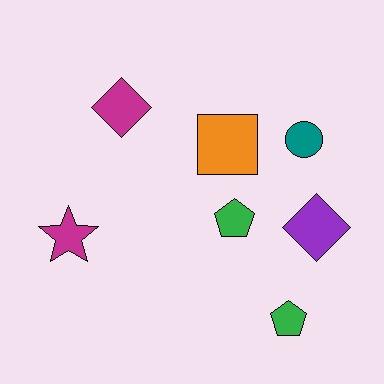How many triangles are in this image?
There are no triangles.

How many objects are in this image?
There are 7 objects.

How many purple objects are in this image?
There is 1 purple object.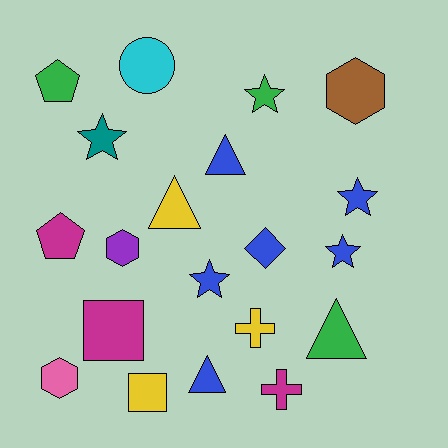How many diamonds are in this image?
There is 1 diamond.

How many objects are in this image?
There are 20 objects.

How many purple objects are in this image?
There is 1 purple object.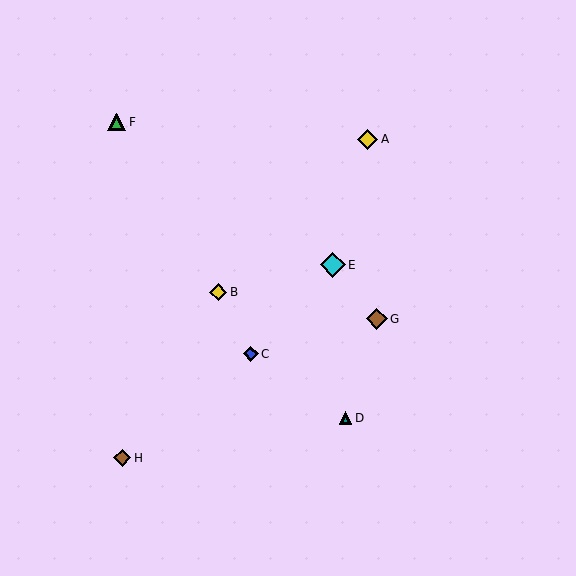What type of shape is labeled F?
Shape F is a green triangle.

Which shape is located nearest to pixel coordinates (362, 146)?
The yellow diamond (labeled A) at (368, 139) is nearest to that location.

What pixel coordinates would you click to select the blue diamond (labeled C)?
Click at (251, 354) to select the blue diamond C.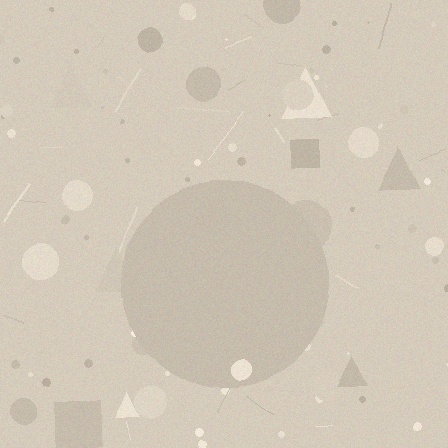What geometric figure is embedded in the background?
A circle is embedded in the background.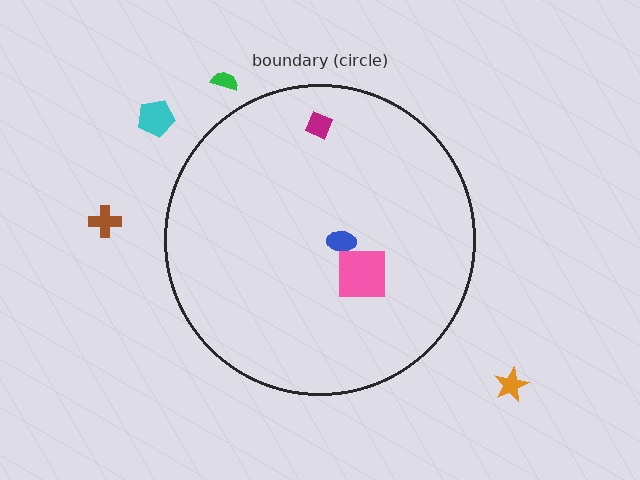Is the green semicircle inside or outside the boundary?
Outside.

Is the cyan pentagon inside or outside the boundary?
Outside.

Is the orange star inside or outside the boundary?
Outside.